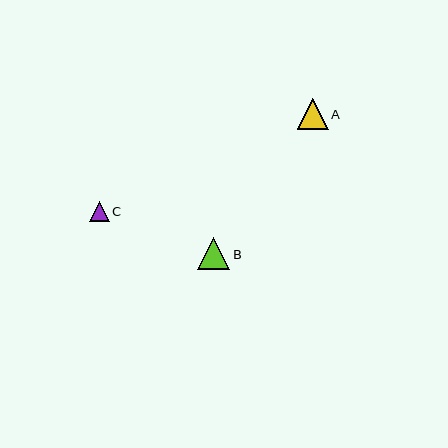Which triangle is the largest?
Triangle B is the largest with a size of approximately 32 pixels.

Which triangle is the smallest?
Triangle C is the smallest with a size of approximately 20 pixels.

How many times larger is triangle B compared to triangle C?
Triangle B is approximately 1.6 times the size of triangle C.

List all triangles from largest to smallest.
From largest to smallest: B, A, C.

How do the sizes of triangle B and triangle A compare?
Triangle B and triangle A are approximately the same size.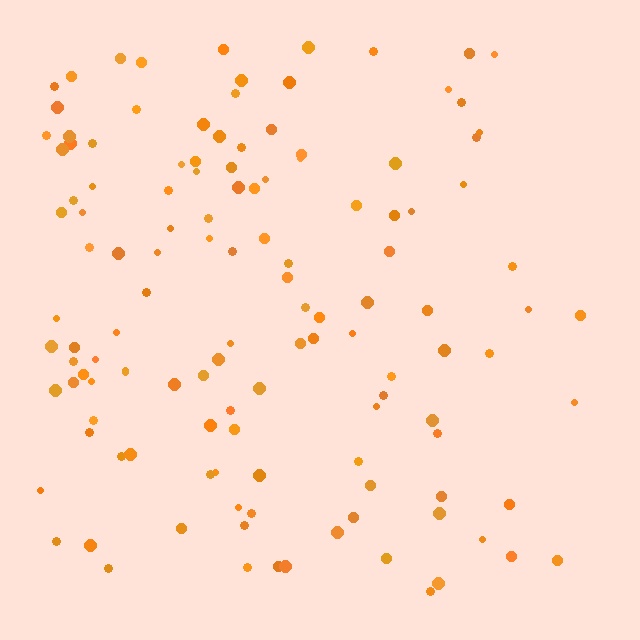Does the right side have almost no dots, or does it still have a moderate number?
Still a moderate number, just noticeably fewer than the left.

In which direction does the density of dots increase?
From right to left, with the left side densest.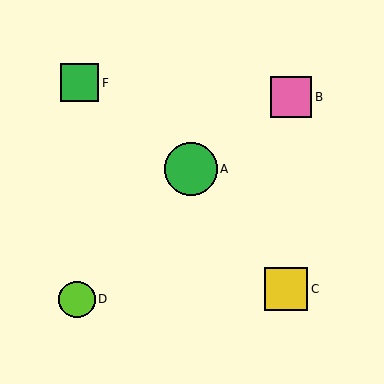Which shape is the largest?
The green circle (labeled A) is the largest.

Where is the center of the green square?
The center of the green square is at (79, 83).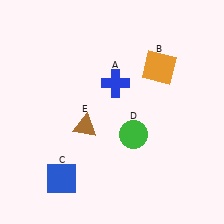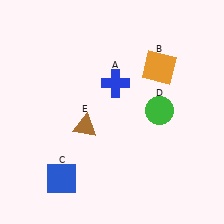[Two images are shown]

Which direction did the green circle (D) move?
The green circle (D) moved right.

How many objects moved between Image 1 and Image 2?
1 object moved between the two images.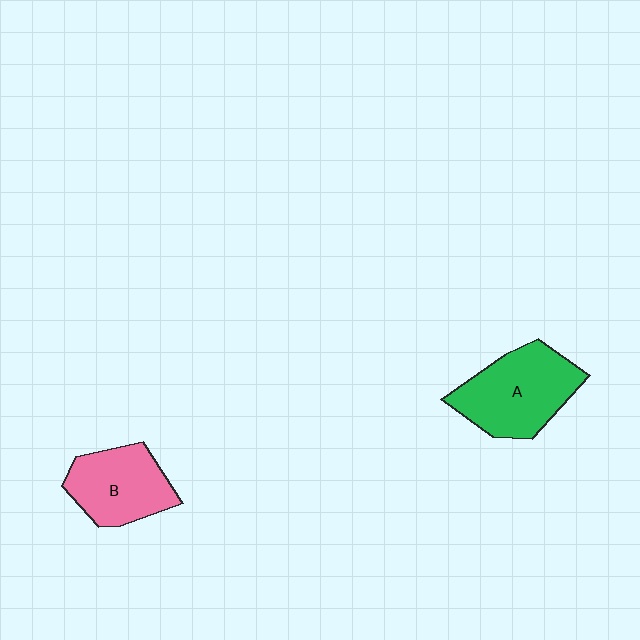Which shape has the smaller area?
Shape B (pink).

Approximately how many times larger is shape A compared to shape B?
Approximately 1.3 times.